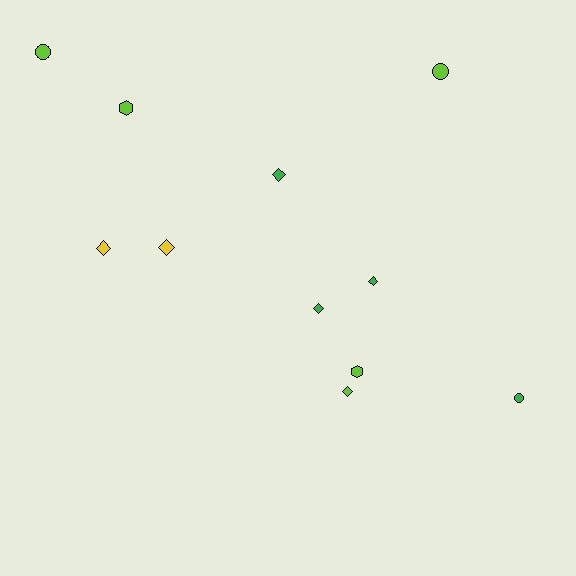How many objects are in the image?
There are 11 objects.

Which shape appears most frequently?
Diamond, with 6 objects.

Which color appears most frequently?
Lime, with 5 objects.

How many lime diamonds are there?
There is 1 lime diamond.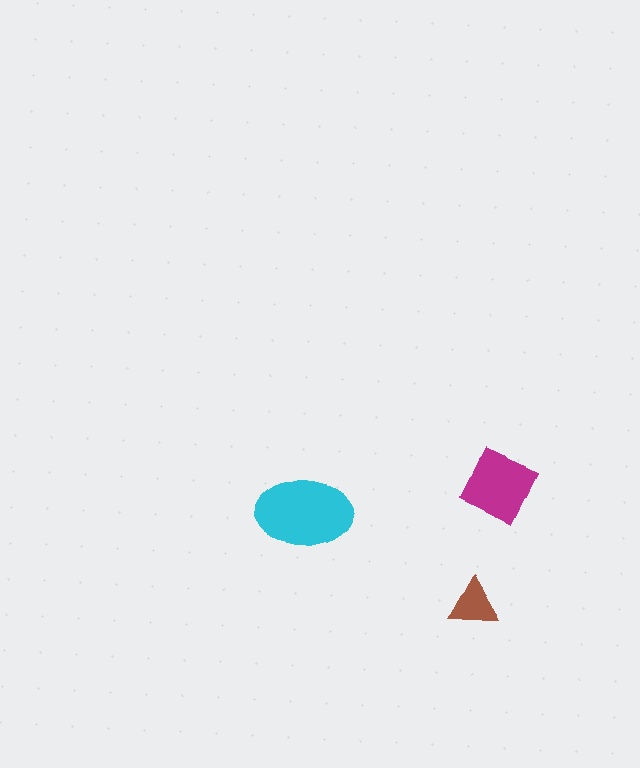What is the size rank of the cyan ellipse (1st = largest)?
1st.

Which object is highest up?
The magenta square is topmost.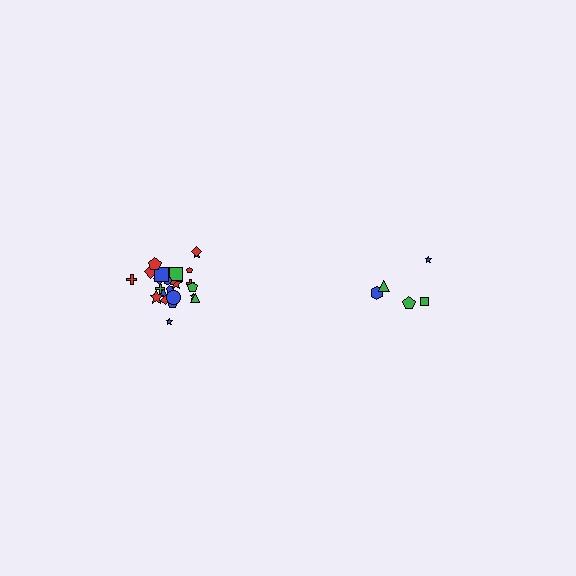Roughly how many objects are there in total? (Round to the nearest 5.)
Roughly 30 objects in total.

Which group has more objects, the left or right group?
The left group.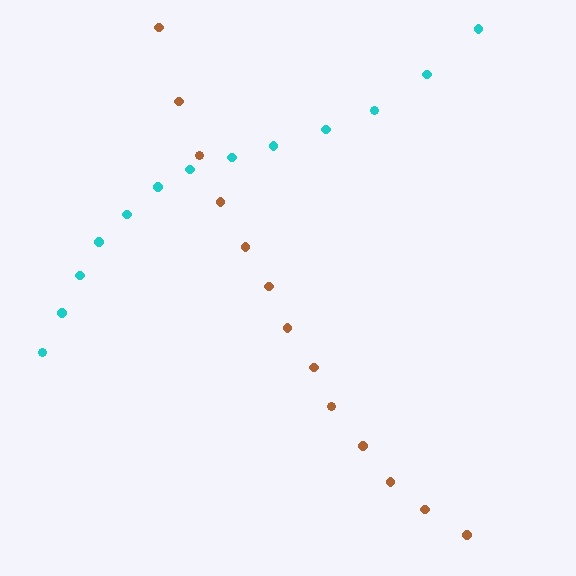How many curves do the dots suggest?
There are 2 distinct paths.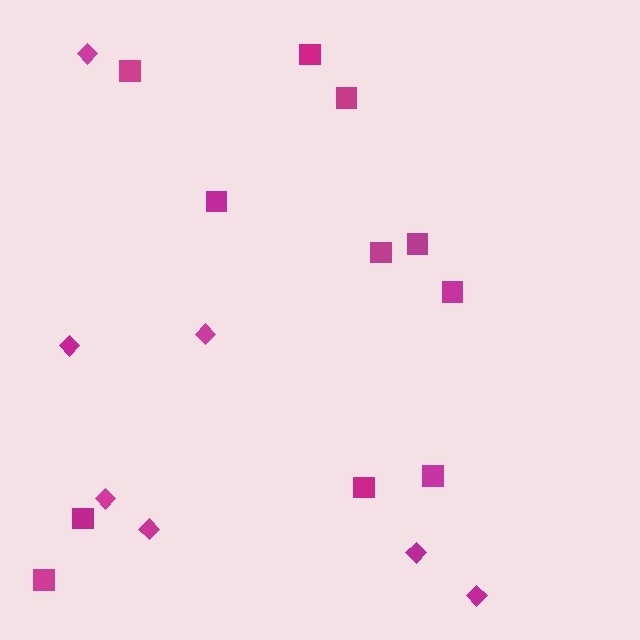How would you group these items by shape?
There are 2 groups: one group of squares (11) and one group of diamonds (7).